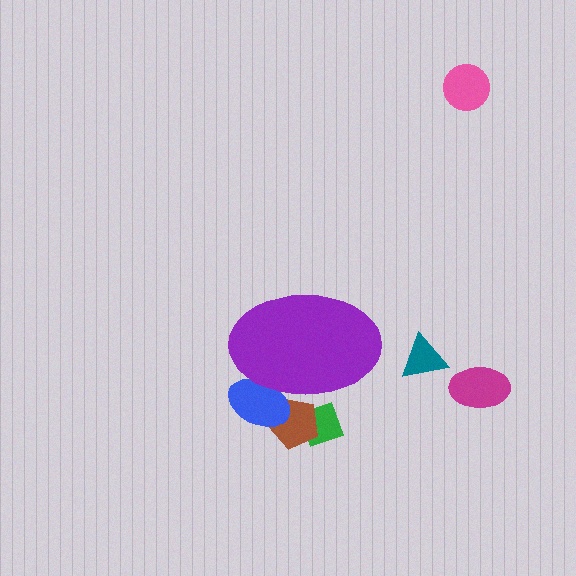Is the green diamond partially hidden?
Yes, the green diamond is partially hidden behind the purple ellipse.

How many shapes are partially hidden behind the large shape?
3 shapes are partially hidden.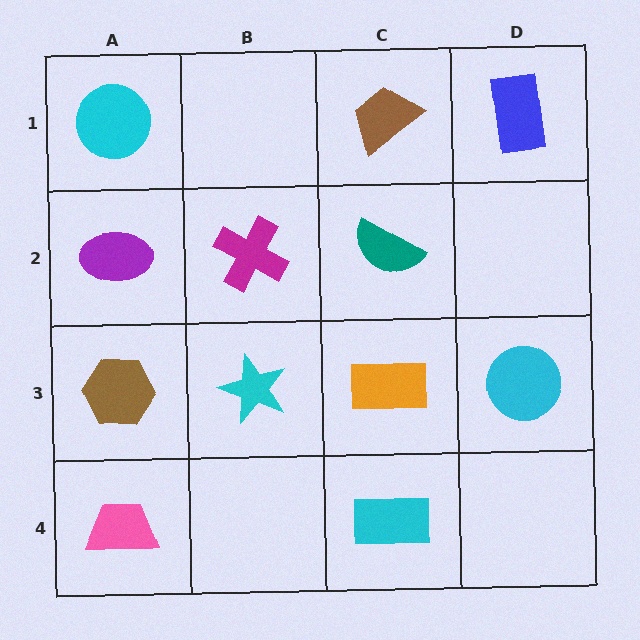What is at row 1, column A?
A cyan circle.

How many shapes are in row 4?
2 shapes.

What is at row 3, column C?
An orange rectangle.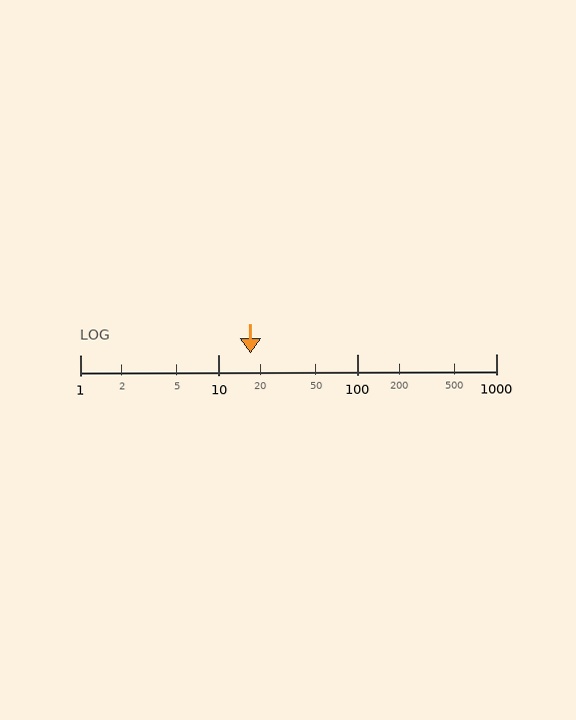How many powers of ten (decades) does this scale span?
The scale spans 3 decades, from 1 to 1000.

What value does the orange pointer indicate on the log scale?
The pointer indicates approximately 17.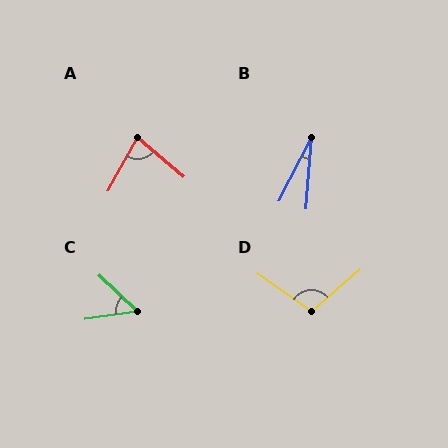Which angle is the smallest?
B, at approximately 23 degrees.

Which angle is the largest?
D, at approximately 105 degrees.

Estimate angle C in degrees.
Approximately 53 degrees.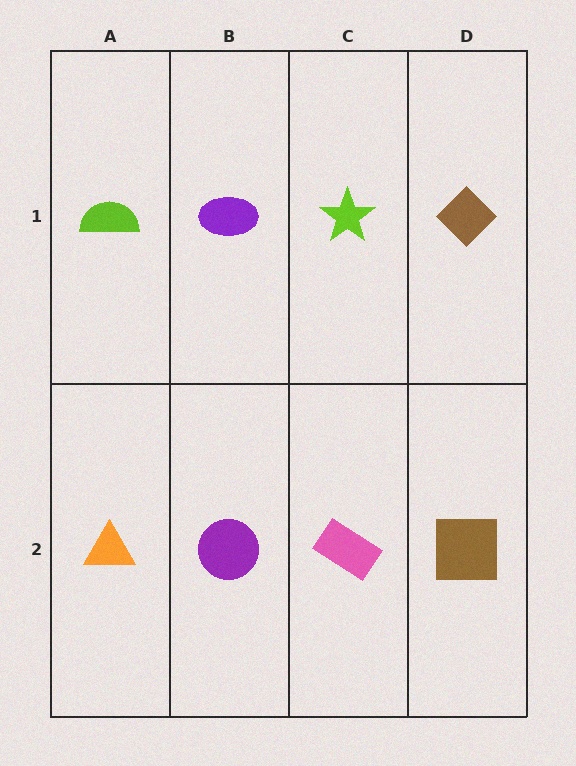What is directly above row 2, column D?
A brown diamond.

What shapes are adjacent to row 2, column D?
A brown diamond (row 1, column D), a pink rectangle (row 2, column C).